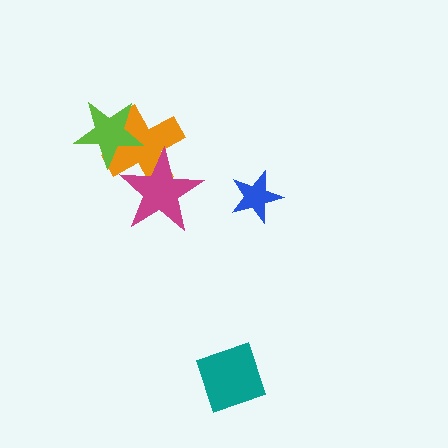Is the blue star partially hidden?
No, no other shape covers it.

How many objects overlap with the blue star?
0 objects overlap with the blue star.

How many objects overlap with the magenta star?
1 object overlaps with the magenta star.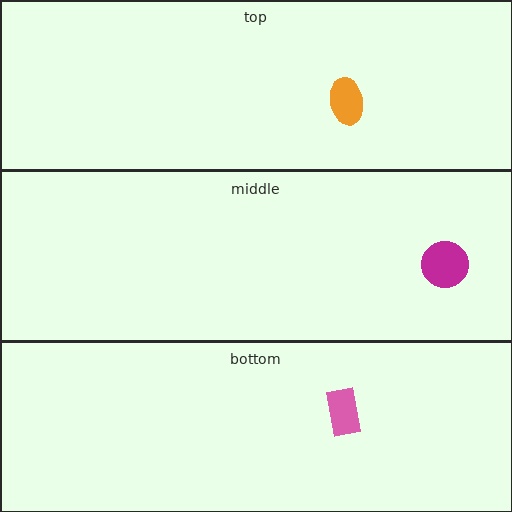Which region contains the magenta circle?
The middle region.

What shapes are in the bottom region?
The pink rectangle.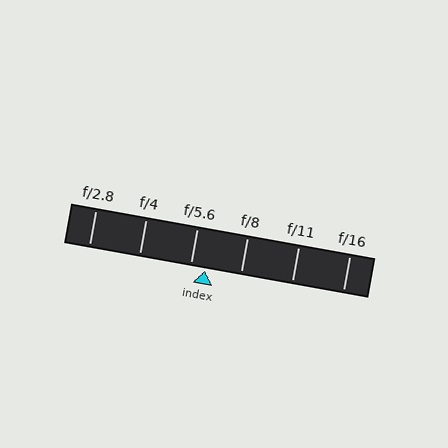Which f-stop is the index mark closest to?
The index mark is closest to f/5.6.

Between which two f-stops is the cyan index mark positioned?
The index mark is between f/5.6 and f/8.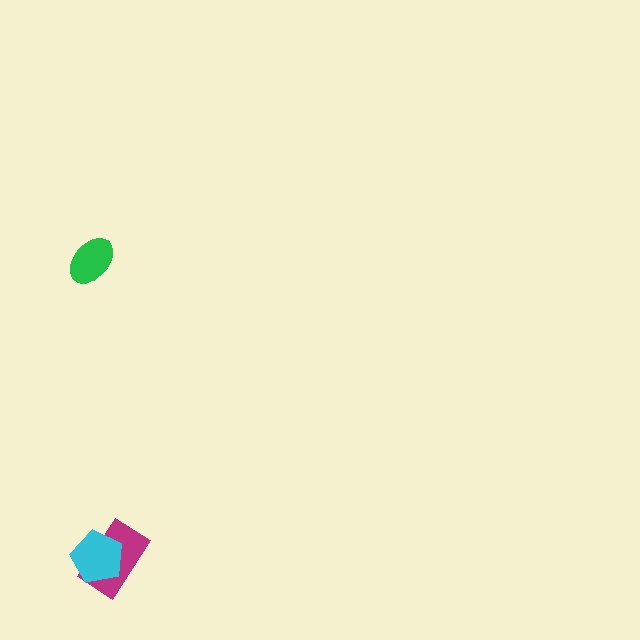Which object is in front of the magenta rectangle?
The cyan pentagon is in front of the magenta rectangle.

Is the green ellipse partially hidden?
No, no other shape covers it.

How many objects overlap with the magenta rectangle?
1 object overlaps with the magenta rectangle.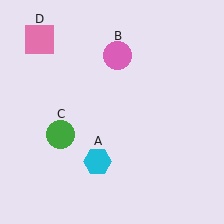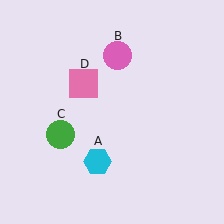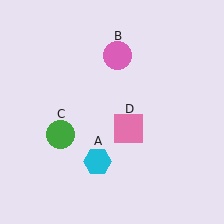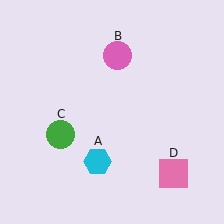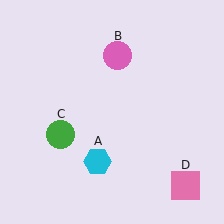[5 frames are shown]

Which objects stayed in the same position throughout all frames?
Cyan hexagon (object A) and pink circle (object B) and green circle (object C) remained stationary.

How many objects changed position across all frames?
1 object changed position: pink square (object D).